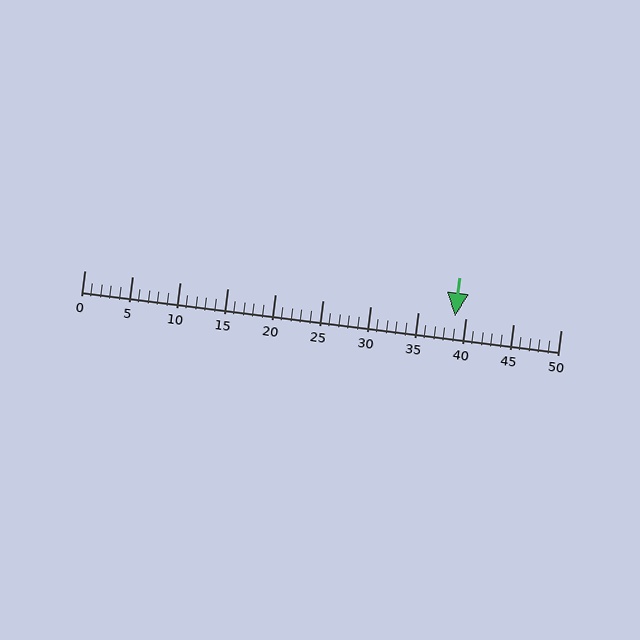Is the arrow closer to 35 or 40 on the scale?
The arrow is closer to 40.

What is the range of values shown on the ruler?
The ruler shows values from 0 to 50.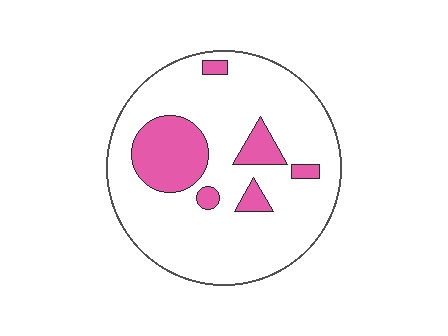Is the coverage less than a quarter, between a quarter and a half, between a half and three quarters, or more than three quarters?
Less than a quarter.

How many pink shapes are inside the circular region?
6.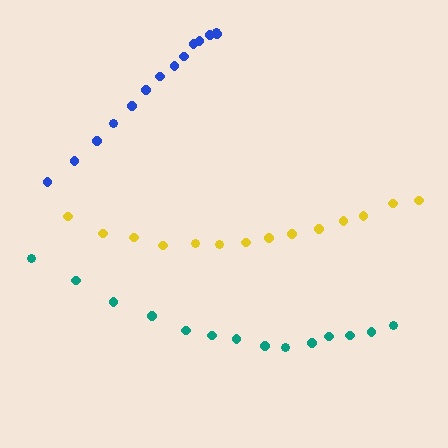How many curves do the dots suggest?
There are 3 distinct paths.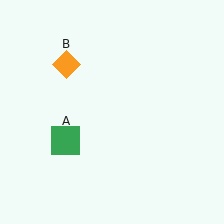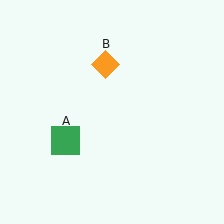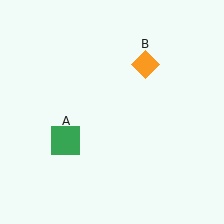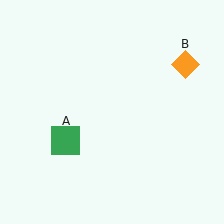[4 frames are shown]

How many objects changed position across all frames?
1 object changed position: orange diamond (object B).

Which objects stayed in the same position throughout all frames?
Green square (object A) remained stationary.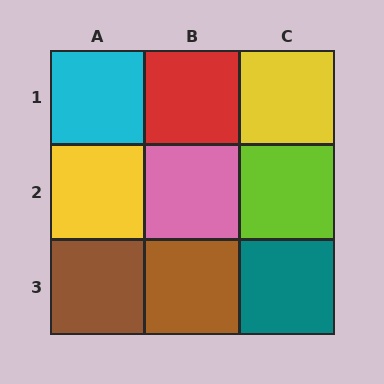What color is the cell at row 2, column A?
Yellow.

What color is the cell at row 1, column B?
Red.